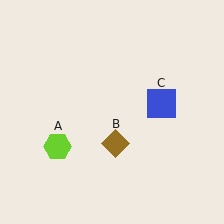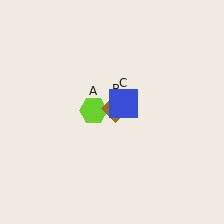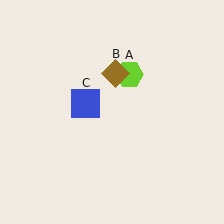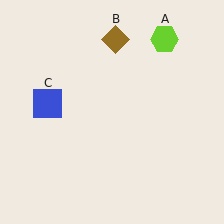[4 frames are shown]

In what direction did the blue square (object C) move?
The blue square (object C) moved left.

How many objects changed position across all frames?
3 objects changed position: lime hexagon (object A), brown diamond (object B), blue square (object C).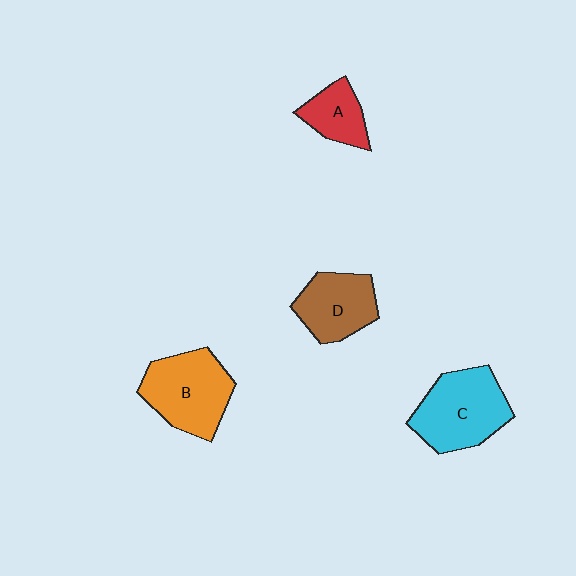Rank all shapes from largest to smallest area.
From largest to smallest: C (cyan), B (orange), D (brown), A (red).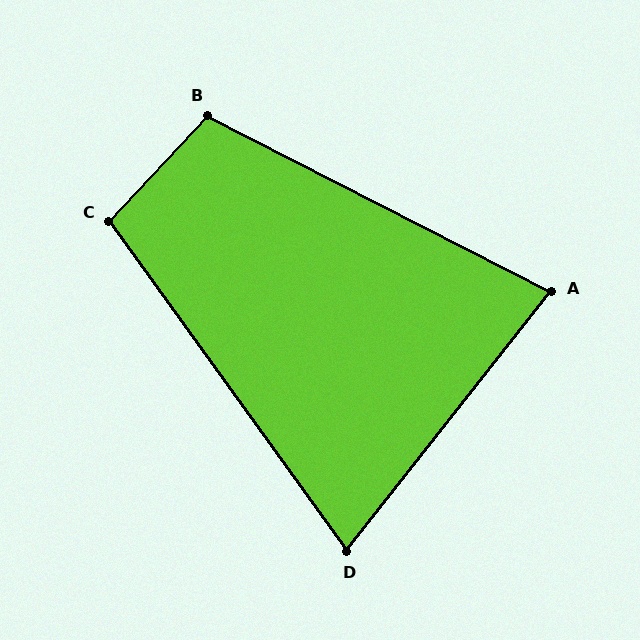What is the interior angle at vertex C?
Approximately 101 degrees (obtuse).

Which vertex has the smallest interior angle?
D, at approximately 74 degrees.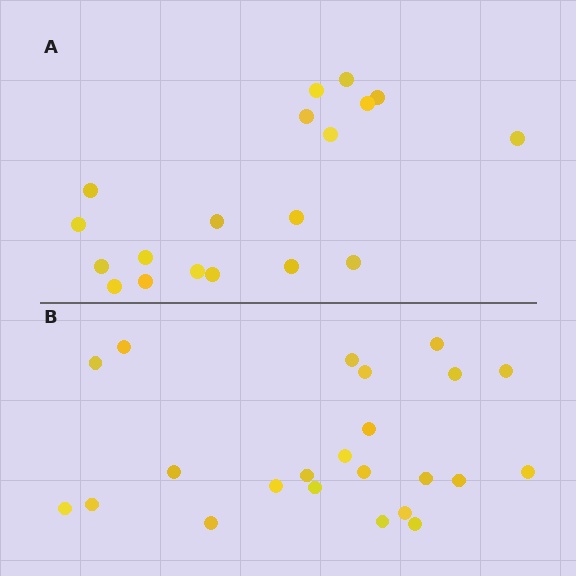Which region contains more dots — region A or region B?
Region B (the bottom region) has more dots.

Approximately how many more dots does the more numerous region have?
Region B has about 4 more dots than region A.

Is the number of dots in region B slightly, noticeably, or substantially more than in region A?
Region B has only slightly more — the two regions are fairly close. The ratio is roughly 1.2 to 1.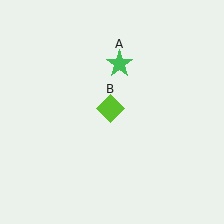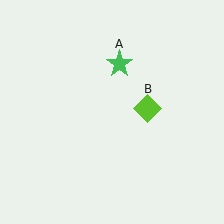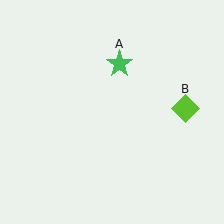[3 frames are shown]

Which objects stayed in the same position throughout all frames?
Green star (object A) remained stationary.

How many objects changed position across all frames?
1 object changed position: lime diamond (object B).